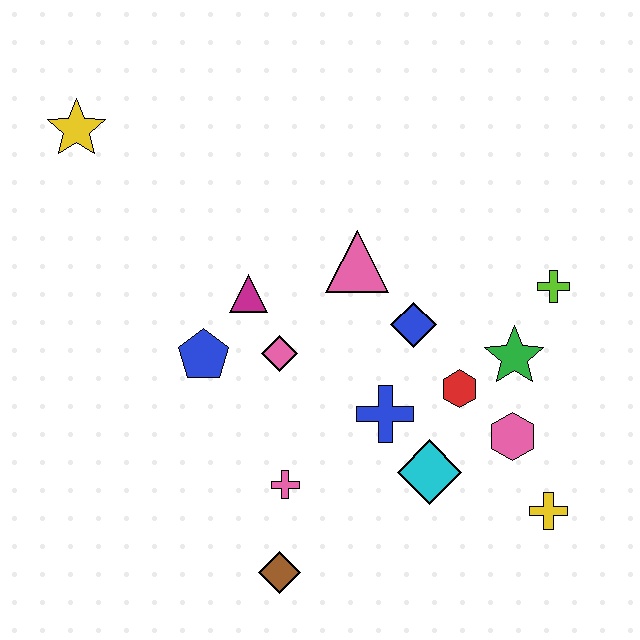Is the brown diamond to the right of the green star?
No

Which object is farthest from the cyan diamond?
The yellow star is farthest from the cyan diamond.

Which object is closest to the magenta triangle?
The pink diamond is closest to the magenta triangle.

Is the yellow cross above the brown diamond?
Yes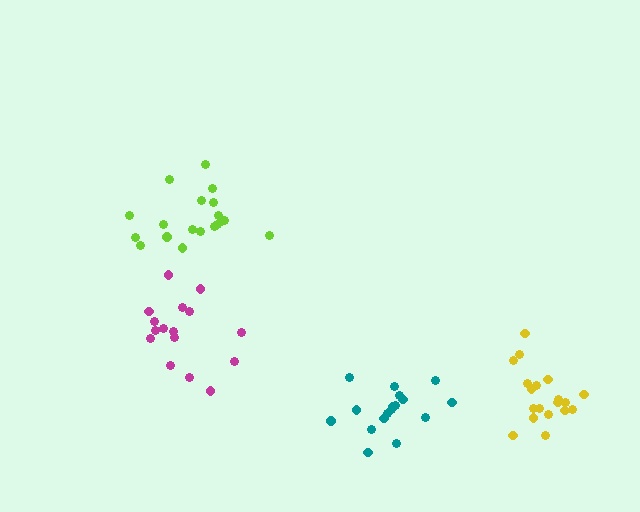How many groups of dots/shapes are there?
There are 4 groups.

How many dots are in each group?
Group 1: 16 dots, Group 2: 17 dots, Group 3: 19 dots, Group 4: 19 dots (71 total).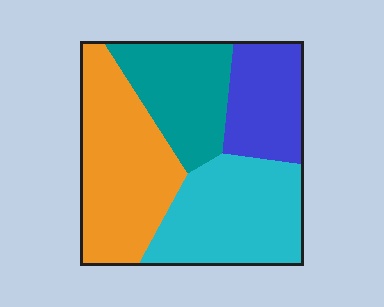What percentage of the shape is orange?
Orange takes up between a sixth and a third of the shape.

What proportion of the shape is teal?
Teal covers roughly 20% of the shape.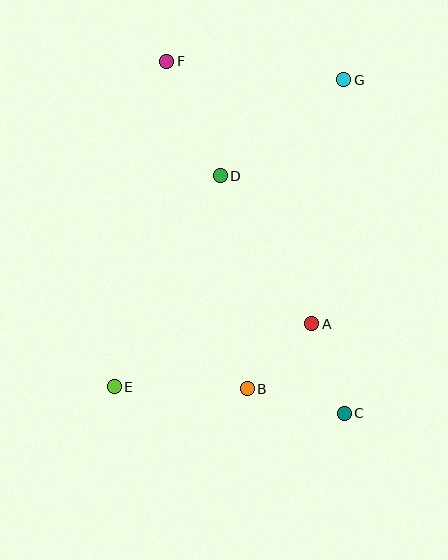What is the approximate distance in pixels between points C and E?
The distance between C and E is approximately 232 pixels.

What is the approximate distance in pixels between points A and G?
The distance between A and G is approximately 246 pixels.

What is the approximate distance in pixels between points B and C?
The distance between B and C is approximately 100 pixels.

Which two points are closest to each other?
Points A and B are closest to each other.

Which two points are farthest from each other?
Points C and F are farthest from each other.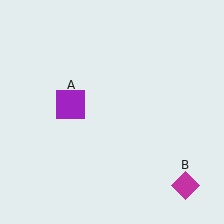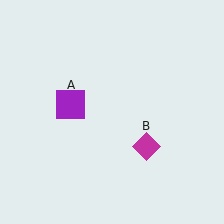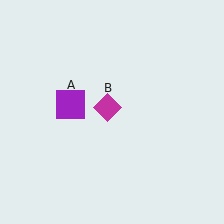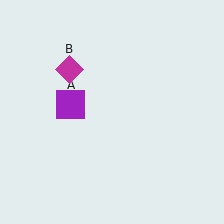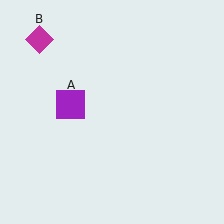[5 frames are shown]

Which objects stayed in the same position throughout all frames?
Purple square (object A) remained stationary.